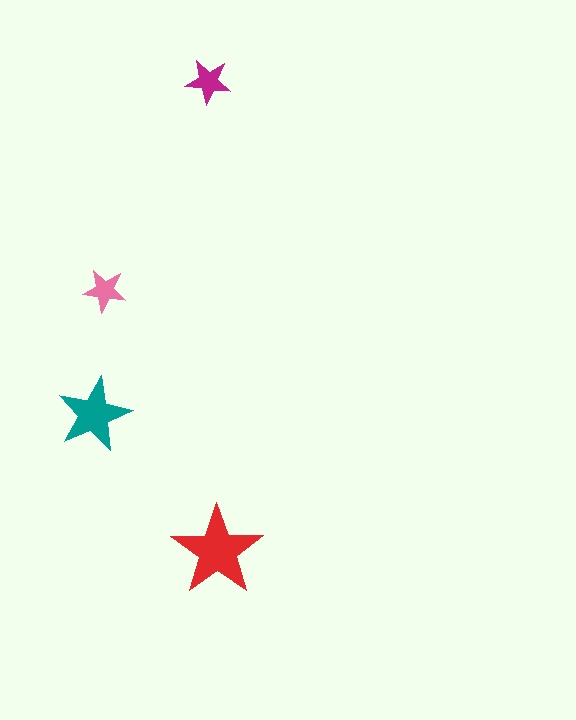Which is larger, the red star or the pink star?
The red one.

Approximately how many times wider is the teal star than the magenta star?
About 1.5 times wider.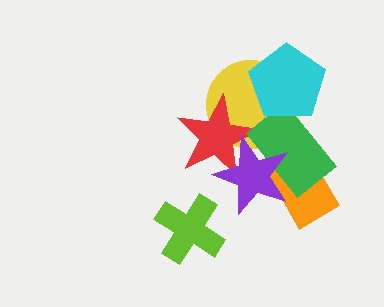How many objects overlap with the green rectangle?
5 objects overlap with the green rectangle.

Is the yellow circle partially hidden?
Yes, it is partially covered by another shape.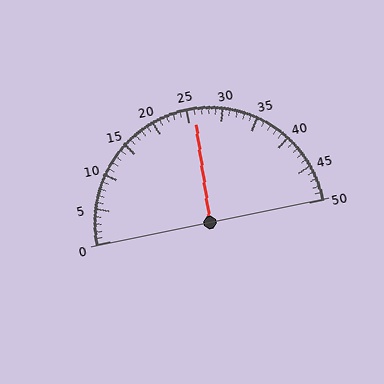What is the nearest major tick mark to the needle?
The nearest major tick mark is 25.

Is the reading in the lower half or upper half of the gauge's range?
The reading is in the upper half of the range (0 to 50).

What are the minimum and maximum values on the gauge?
The gauge ranges from 0 to 50.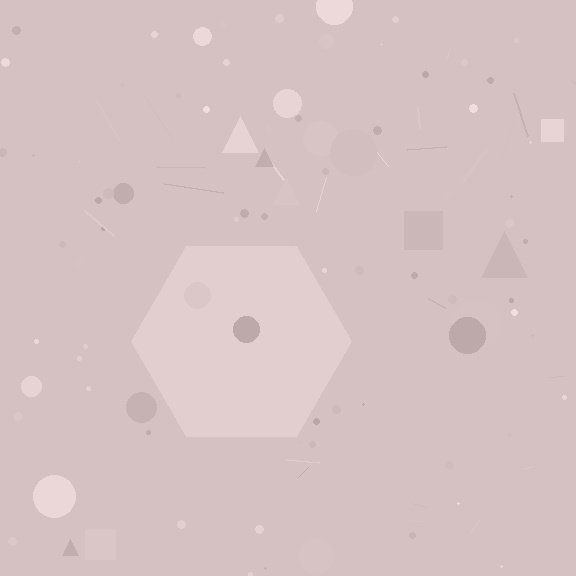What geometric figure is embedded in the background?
A hexagon is embedded in the background.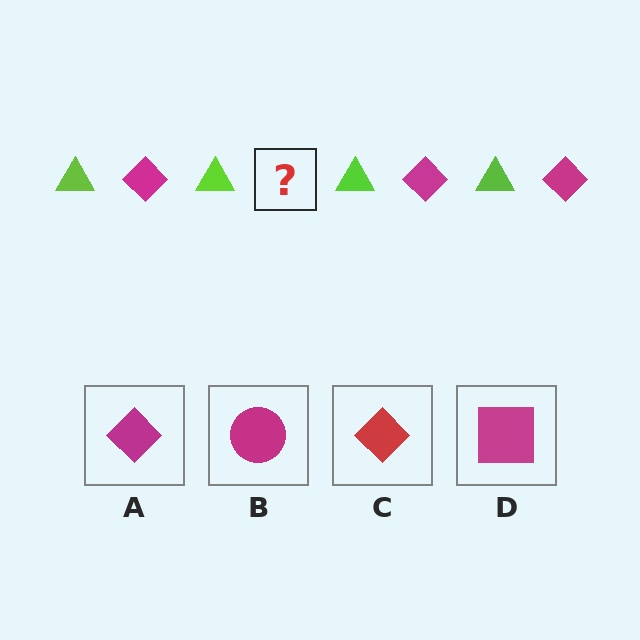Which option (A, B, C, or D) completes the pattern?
A.